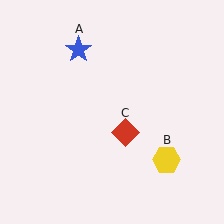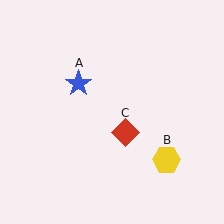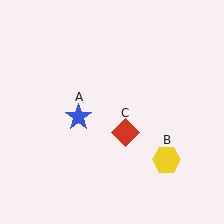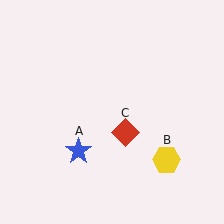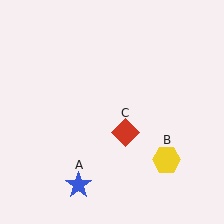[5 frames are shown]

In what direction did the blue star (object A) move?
The blue star (object A) moved down.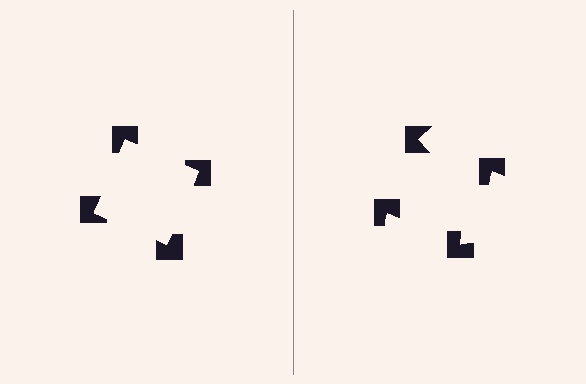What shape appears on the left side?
An illusory square.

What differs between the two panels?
The notched squares are positioned identically on both sides; only the wedge orientations differ. On the left they align to a square; on the right they are misaligned.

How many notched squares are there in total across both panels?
8 — 4 on each side.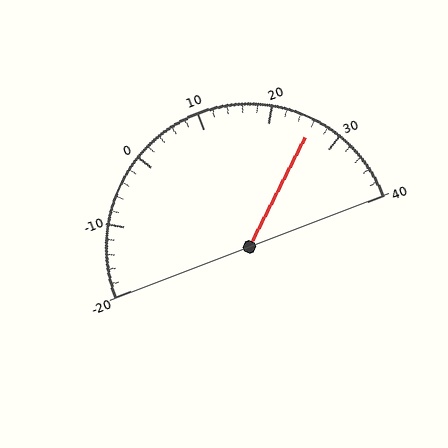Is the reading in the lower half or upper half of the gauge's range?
The reading is in the upper half of the range (-20 to 40).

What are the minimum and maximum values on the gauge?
The gauge ranges from -20 to 40.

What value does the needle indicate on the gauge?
The needle indicates approximately 26.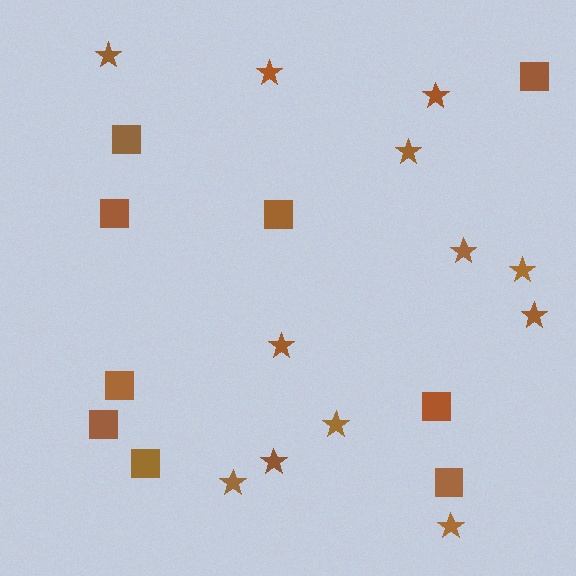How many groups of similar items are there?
There are 2 groups: one group of stars (12) and one group of squares (9).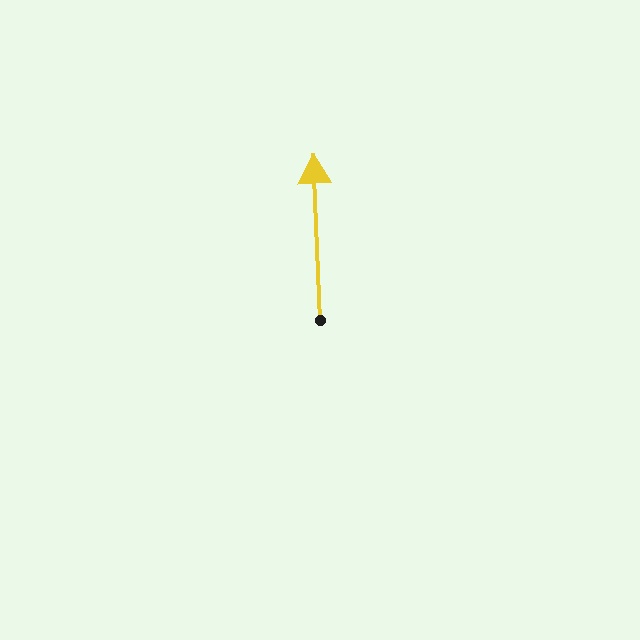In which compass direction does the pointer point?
North.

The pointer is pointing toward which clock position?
Roughly 12 o'clock.